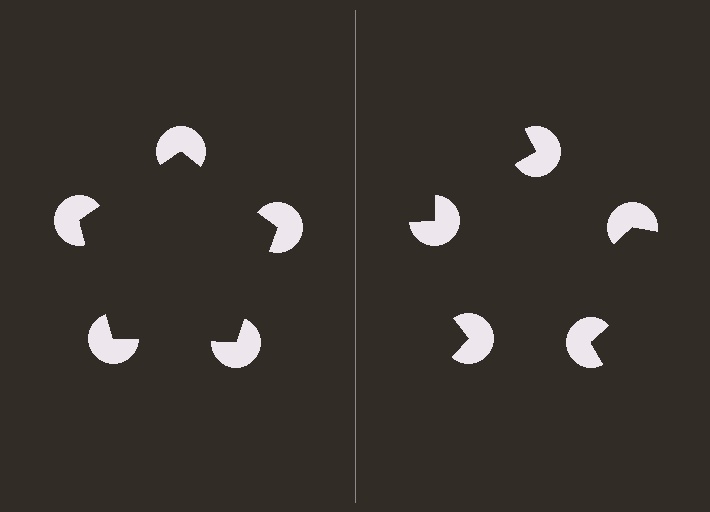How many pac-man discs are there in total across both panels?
10 — 5 on each side.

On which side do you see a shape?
An illusory pentagon appears on the left side. On the right side the wedge cuts are rotated, so no coherent shape forms.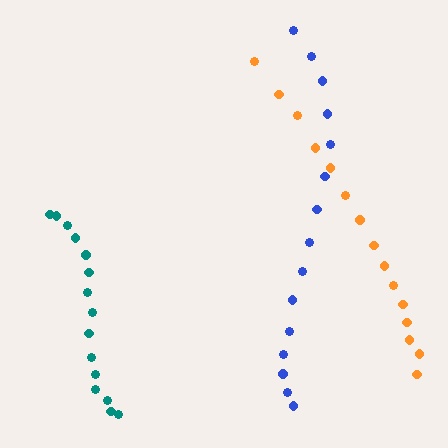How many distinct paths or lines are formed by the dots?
There are 3 distinct paths.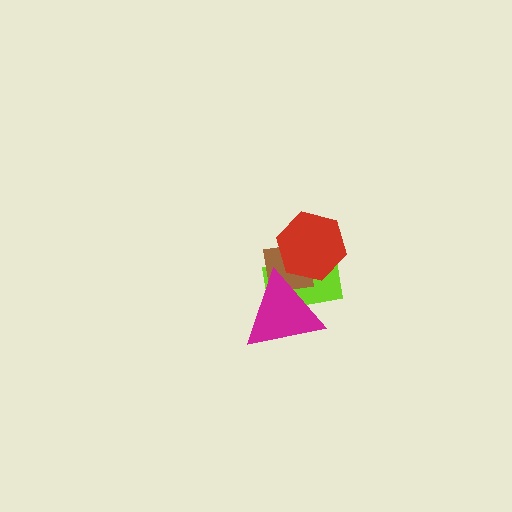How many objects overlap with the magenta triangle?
3 objects overlap with the magenta triangle.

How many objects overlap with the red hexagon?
3 objects overlap with the red hexagon.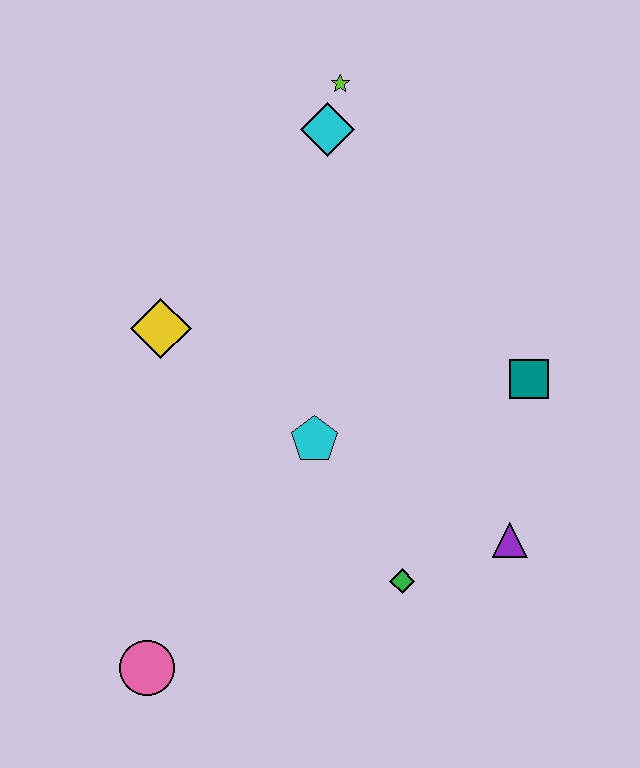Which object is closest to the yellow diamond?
The cyan pentagon is closest to the yellow diamond.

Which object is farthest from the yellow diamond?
The purple triangle is farthest from the yellow diamond.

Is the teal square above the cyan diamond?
No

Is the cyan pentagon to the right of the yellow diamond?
Yes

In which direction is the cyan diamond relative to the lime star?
The cyan diamond is below the lime star.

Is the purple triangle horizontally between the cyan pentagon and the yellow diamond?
No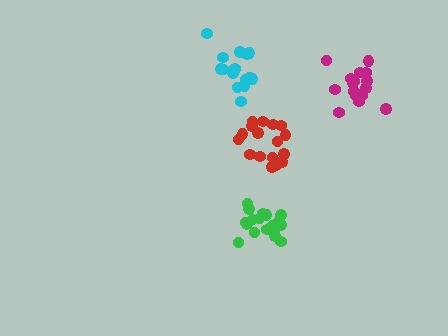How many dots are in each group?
Group 1: 16 dots, Group 2: 17 dots, Group 3: 16 dots, Group 4: 20 dots (69 total).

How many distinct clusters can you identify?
There are 4 distinct clusters.